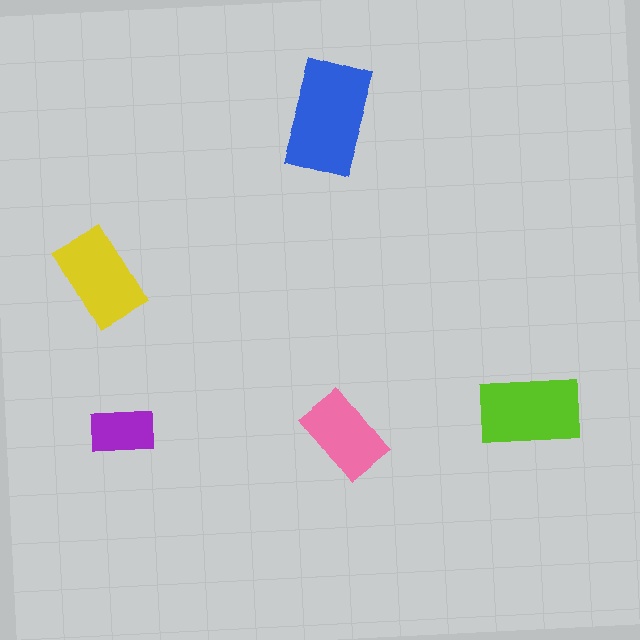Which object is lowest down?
The pink rectangle is bottommost.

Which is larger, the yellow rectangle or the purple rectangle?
The yellow one.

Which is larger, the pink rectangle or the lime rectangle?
The lime one.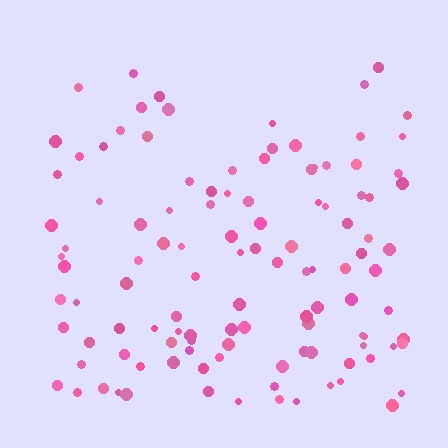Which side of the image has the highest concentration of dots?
The bottom.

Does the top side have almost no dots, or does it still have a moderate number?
Still a moderate number, just noticeably fewer than the bottom.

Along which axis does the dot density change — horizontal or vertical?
Vertical.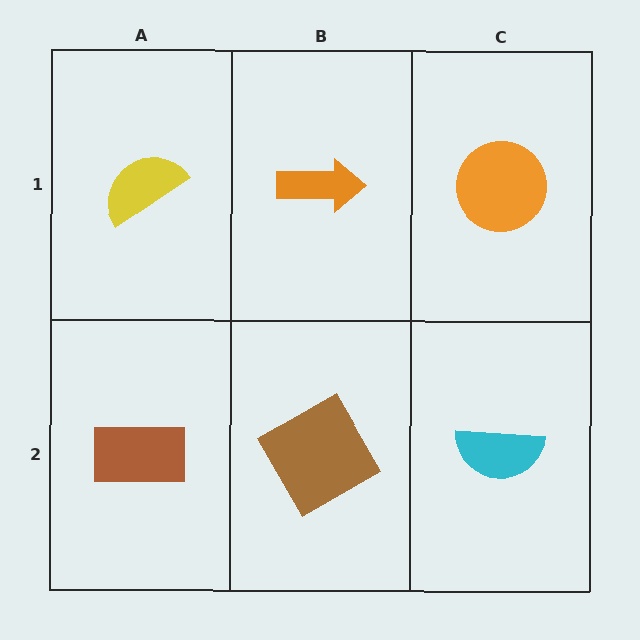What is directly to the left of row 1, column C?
An orange arrow.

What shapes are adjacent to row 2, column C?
An orange circle (row 1, column C), a brown diamond (row 2, column B).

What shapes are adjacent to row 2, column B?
An orange arrow (row 1, column B), a brown rectangle (row 2, column A), a cyan semicircle (row 2, column C).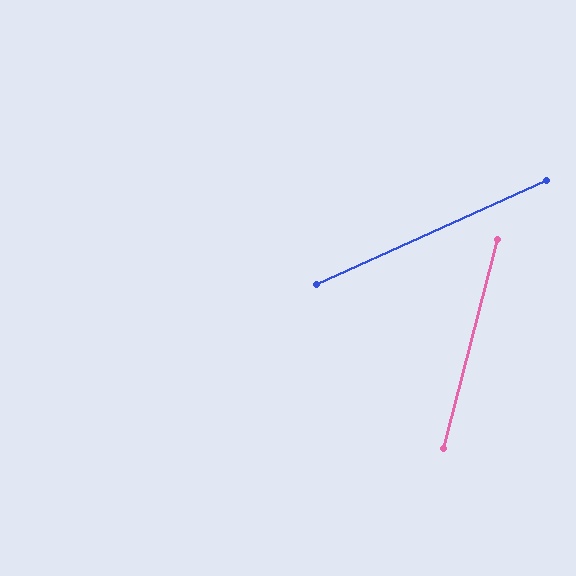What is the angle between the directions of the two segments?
Approximately 51 degrees.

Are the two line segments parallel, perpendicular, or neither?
Neither parallel nor perpendicular — they differ by about 51°.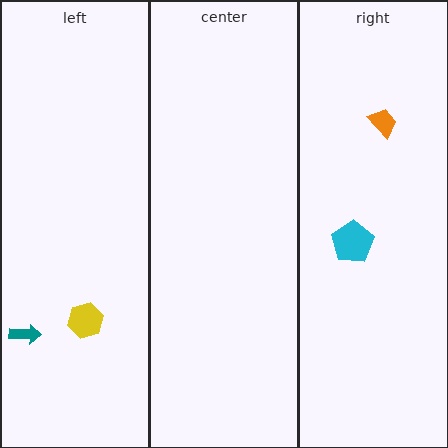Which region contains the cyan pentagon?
The right region.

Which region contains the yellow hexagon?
The left region.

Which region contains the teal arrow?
The left region.